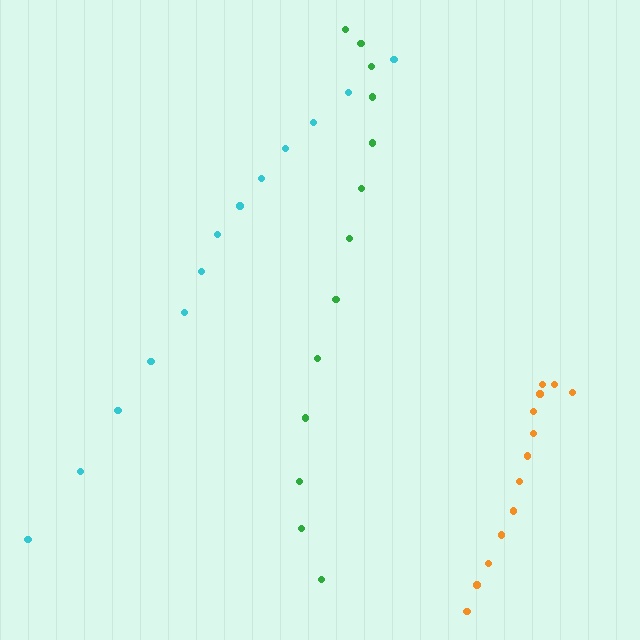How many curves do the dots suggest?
There are 3 distinct paths.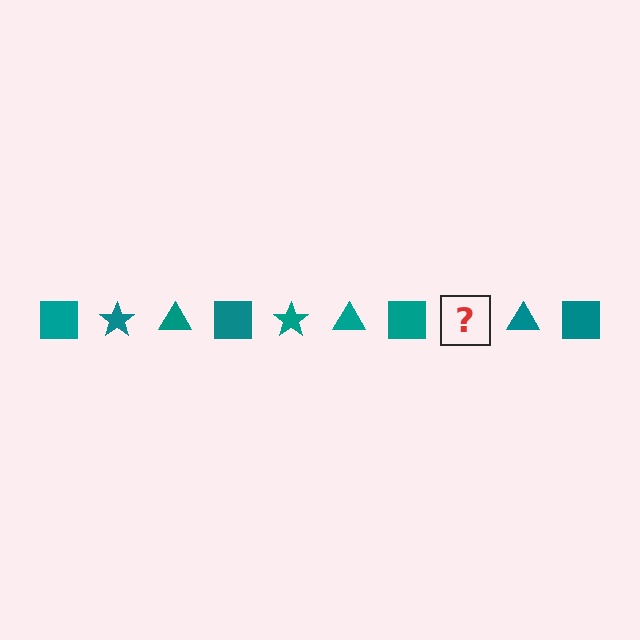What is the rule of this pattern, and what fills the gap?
The rule is that the pattern cycles through square, star, triangle shapes in teal. The gap should be filled with a teal star.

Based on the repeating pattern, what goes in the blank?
The blank should be a teal star.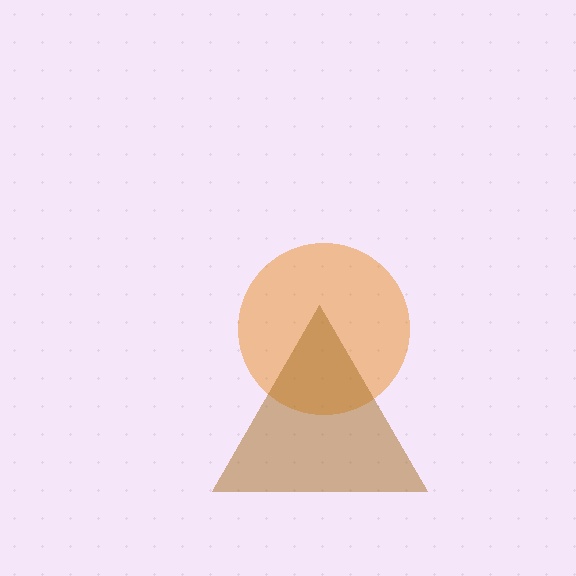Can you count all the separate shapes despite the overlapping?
Yes, there are 2 separate shapes.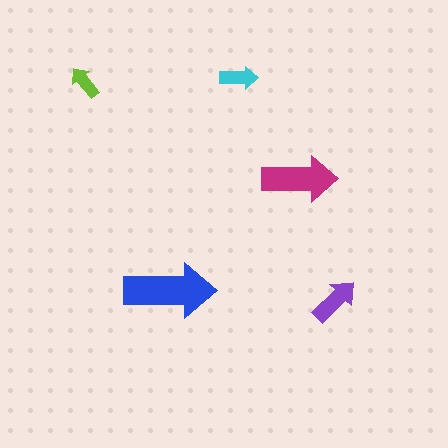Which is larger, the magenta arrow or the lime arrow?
The magenta one.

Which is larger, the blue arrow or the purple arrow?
The blue one.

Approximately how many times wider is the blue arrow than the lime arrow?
About 2.5 times wider.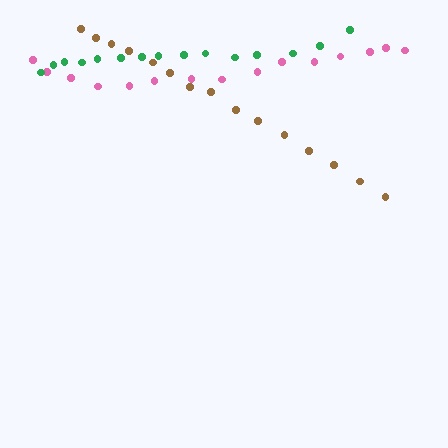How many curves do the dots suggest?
There are 3 distinct paths.